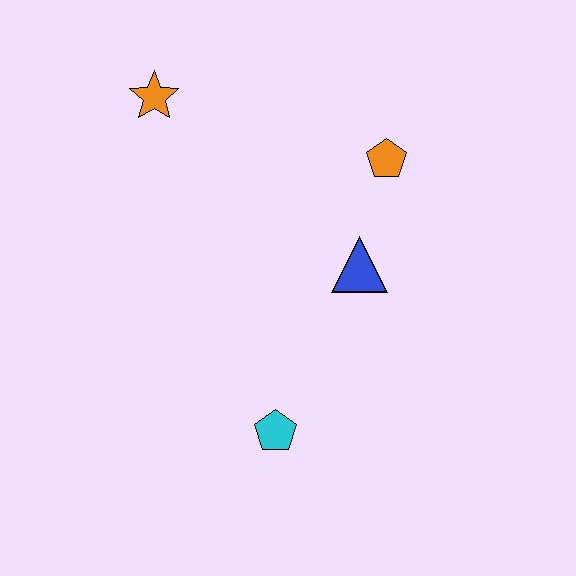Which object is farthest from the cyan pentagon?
The orange star is farthest from the cyan pentagon.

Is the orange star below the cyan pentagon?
No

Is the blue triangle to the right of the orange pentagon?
No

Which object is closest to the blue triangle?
The orange pentagon is closest to the blue triangle.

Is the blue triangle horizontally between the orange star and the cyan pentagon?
No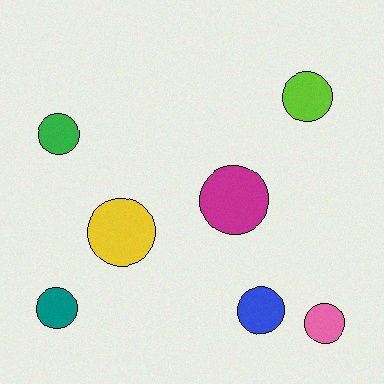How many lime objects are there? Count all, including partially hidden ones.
There is 1 lime object.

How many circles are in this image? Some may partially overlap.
There are 7 circles.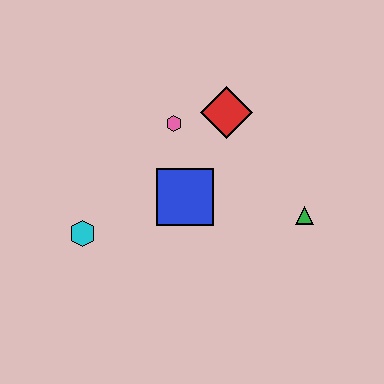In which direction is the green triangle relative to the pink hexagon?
The green triangle is to the right of the pink hexagon.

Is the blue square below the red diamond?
Yes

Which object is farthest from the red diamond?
The cyan hexagon is farthest from the red diamond.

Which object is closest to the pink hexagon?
The red diamond is closest to the pink hexagon.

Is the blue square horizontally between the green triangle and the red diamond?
No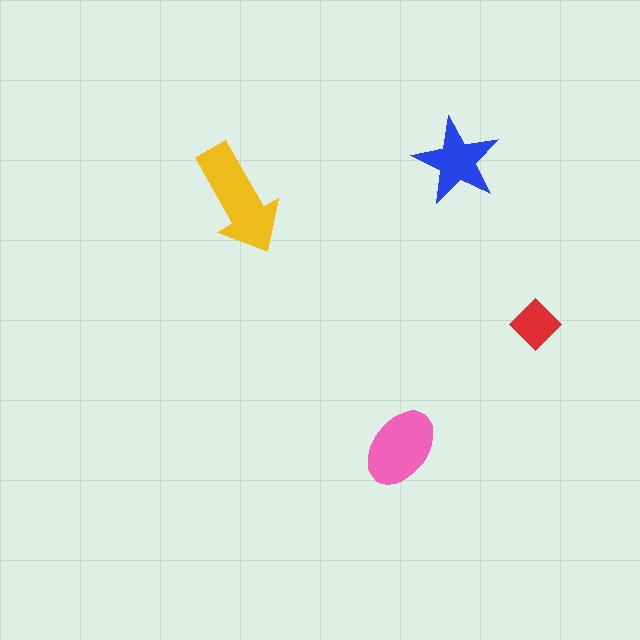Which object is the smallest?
The red diamond.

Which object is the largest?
The yellow arrow.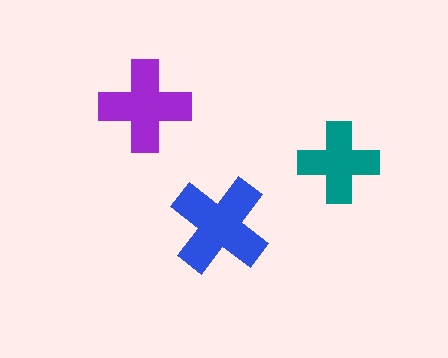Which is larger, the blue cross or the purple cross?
The blue one.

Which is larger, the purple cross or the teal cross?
The purple one.